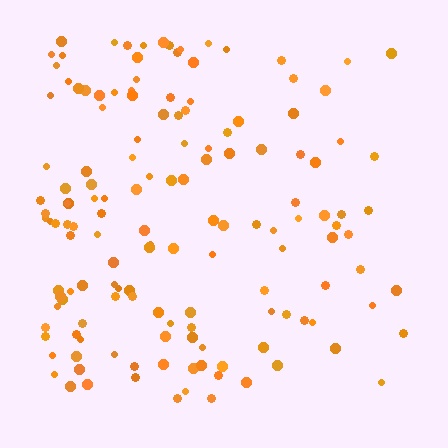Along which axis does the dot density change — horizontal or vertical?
Horizontal.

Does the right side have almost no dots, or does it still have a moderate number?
Still a moderate number, just noticeably fewer than the left.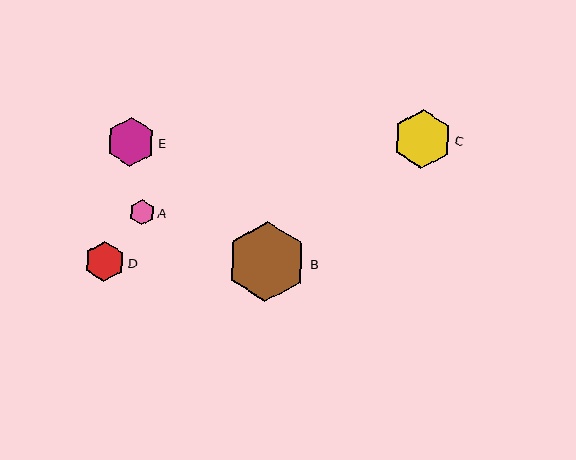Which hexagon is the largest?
Hexagon B is the largest with a size of approximately 80 pixels.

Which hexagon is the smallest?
Hexagon A is the smallest with a size of approximately 25 pixels.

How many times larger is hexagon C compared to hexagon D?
Hexagon C is approximately 1.5 times the size of hexagon D.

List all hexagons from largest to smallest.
From largest to smallest: B, C, E, D, A.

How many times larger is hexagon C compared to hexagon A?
Hexagon C is approximately 2.3 times the size of hexagon A.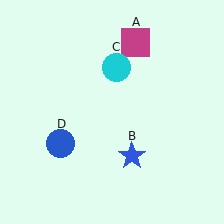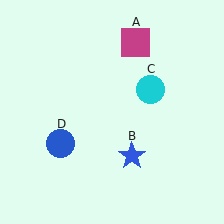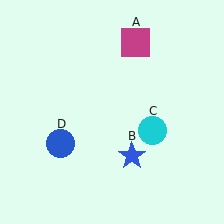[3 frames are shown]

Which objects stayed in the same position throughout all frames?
Magenta square (object A) and blue star (object B) and blue circle (object D) remained stationary.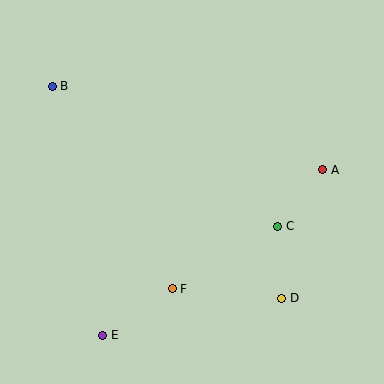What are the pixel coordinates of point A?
Point A is at (323, 170).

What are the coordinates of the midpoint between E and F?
The midpoint between E and F is at (138, 312).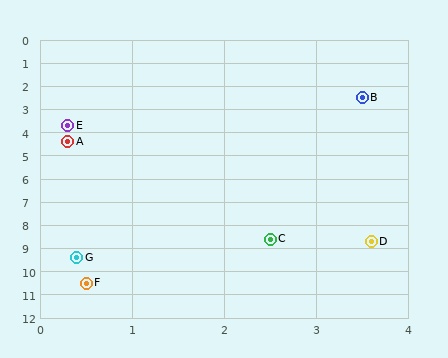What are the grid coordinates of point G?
Point G is at approximately (0.4, 9.4).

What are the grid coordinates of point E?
Point E is at approximately (0.3, 3.7).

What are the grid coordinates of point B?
Point B is at approximately (3.5, 2.5).